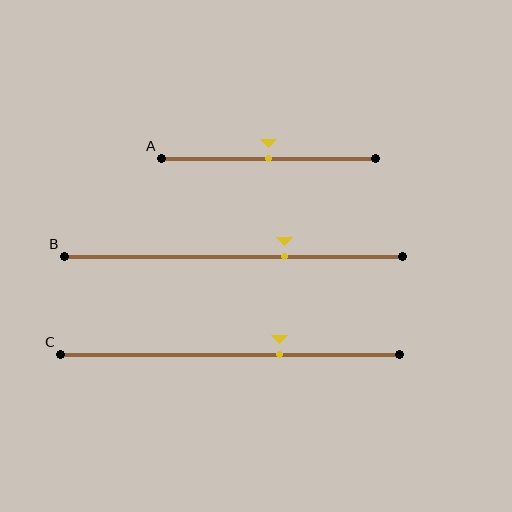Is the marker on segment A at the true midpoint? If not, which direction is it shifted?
Yes, the marker on segment A is at the true midpoint.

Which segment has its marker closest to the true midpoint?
Segment A has its marker closest to the true midpoint.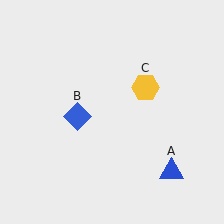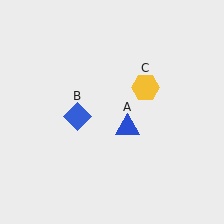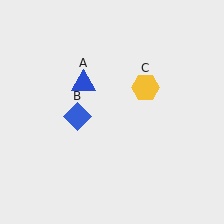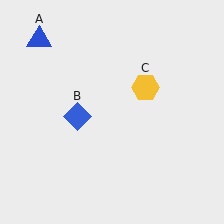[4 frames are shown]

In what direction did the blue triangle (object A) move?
The blue triangle (object A) moved up and to the left.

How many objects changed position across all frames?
1 object changed position: blue triangle (object A).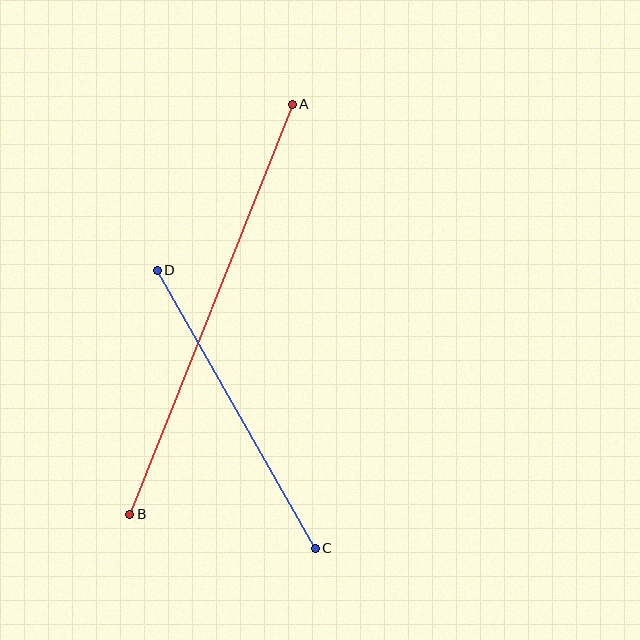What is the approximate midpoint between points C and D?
The midpoint is at approximately (236, 409) pixels.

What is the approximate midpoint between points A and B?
The midpoint is at approximately (211, 309) pixels.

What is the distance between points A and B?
The distance is approximately 441 pixels.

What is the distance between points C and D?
The distance is approximately 320 pixels.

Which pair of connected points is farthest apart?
Points A and B are farthest apart.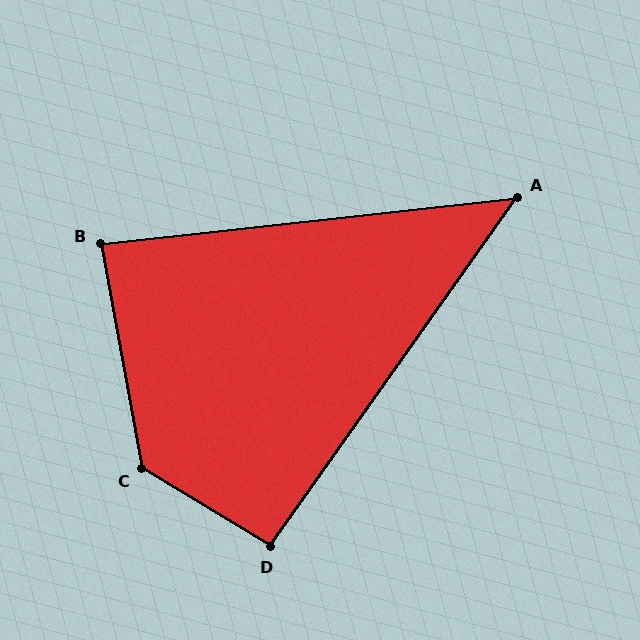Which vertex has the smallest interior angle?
A, at approximately 48 degrees.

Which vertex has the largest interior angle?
C, at approximately 132 degrees.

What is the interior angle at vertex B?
Approximately 86 degrees (approximately right).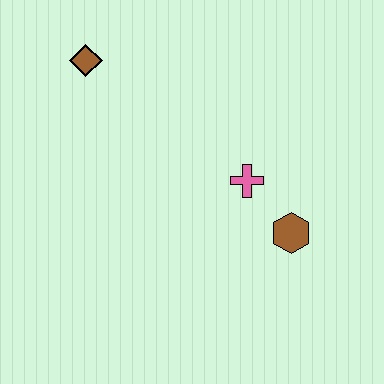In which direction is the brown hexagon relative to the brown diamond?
The brown hexagon is to the right of the brown diamond.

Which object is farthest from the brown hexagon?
The brown diamond is farthest from the brown hexagon.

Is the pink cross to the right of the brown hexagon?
No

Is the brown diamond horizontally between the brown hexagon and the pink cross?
No